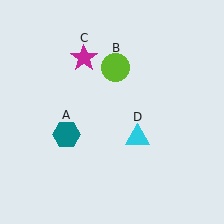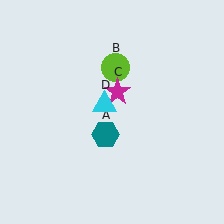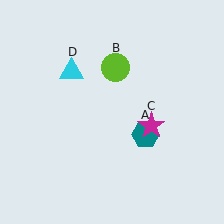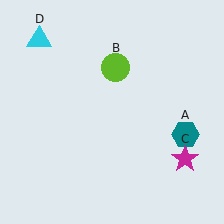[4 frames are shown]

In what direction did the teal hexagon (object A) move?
The teal hexagon (object A) moved right.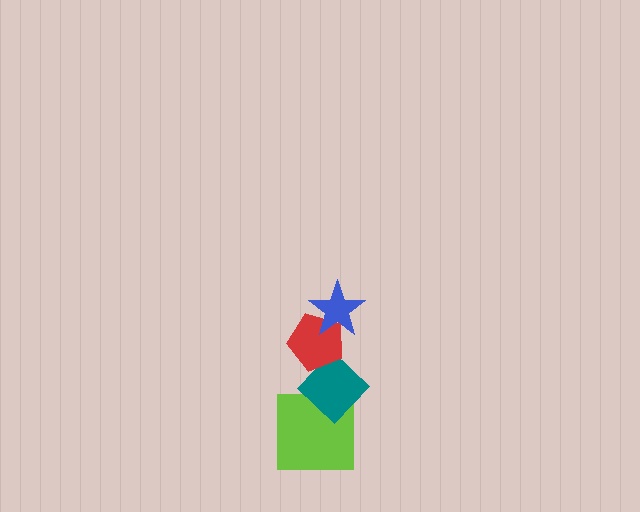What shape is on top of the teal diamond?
The red pentagon is on top of the teal diamond.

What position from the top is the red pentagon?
The red pentagon is 2nd from the top.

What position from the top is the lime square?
The lime square is 4th from the top.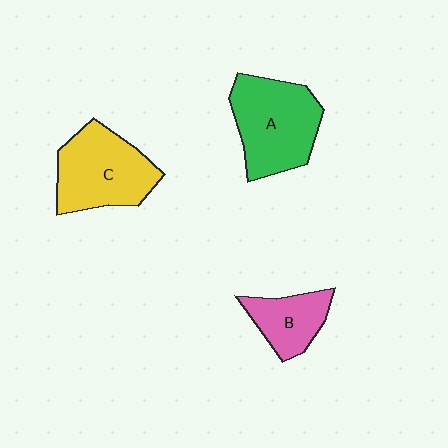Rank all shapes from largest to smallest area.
From largest to smallest: A (green), C (yellow), B (pink).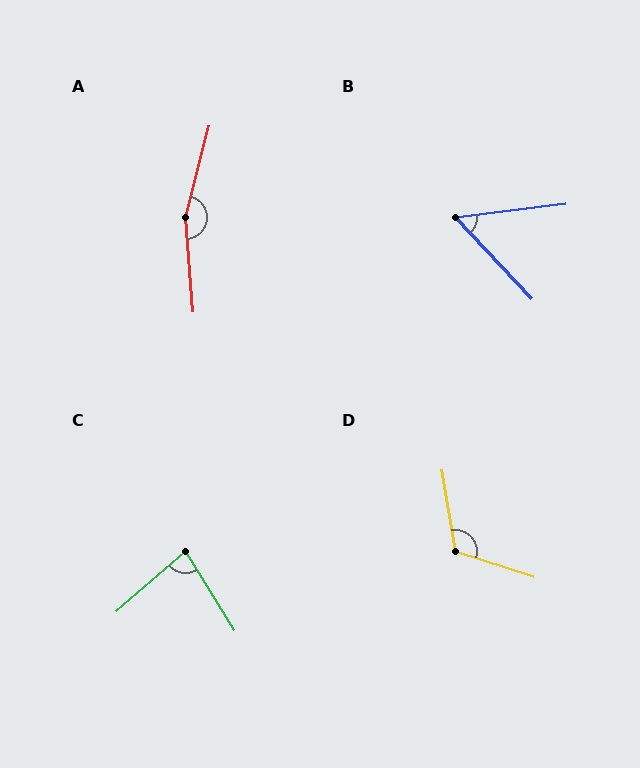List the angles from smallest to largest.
B (54°), C (81°), D (117°), A (161°).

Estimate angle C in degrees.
Approximately 81 degrees.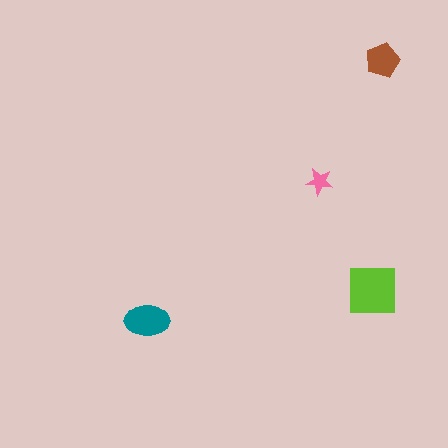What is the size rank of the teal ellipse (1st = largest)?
2nd.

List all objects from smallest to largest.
The pink star, the brown pentagon, the teal ellipse, the lime square.